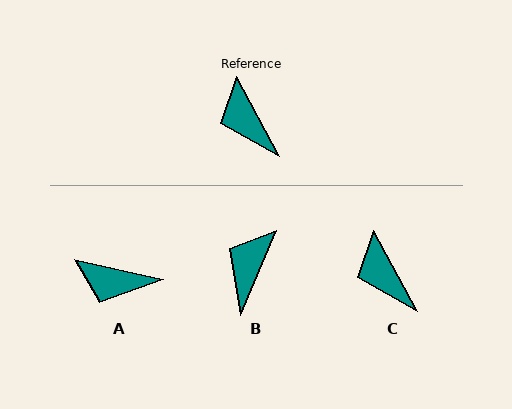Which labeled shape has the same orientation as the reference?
C.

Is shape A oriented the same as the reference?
No, it is off by about 49 degrees.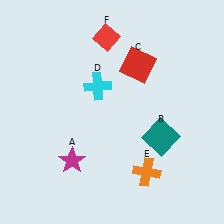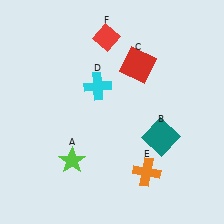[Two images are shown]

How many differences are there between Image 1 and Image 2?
There is 1 difference between the two images.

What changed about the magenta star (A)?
In Image 1, A is magenta. In Image 2, it changed to lime.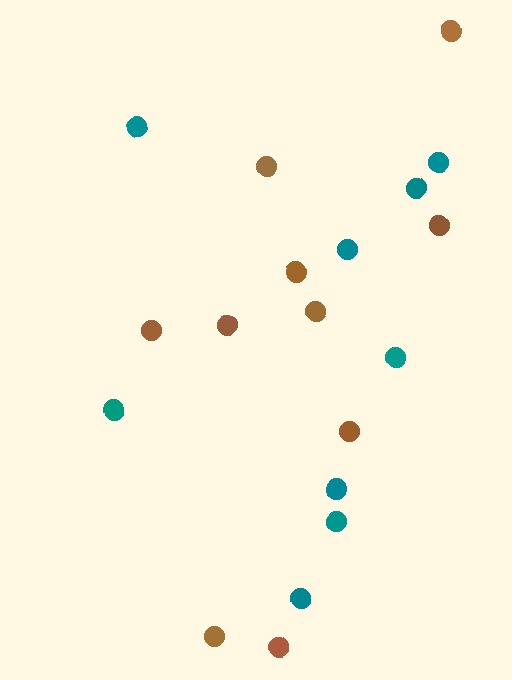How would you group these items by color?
There are 2 groups: one group of teal circles (9) and one group of brown circles (10).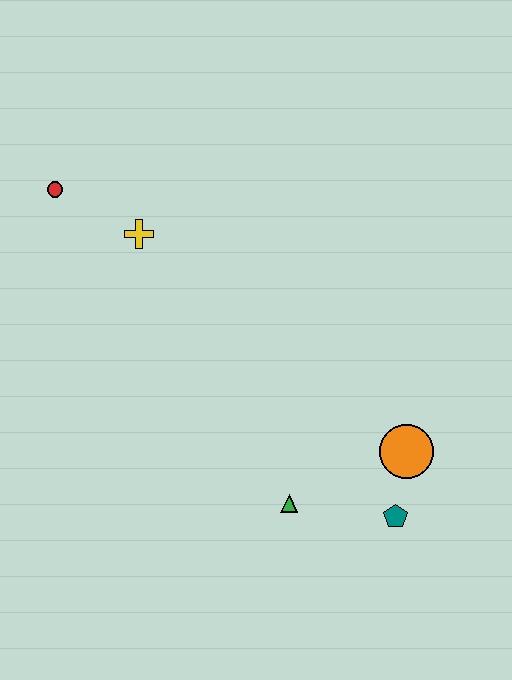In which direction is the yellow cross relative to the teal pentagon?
The yellow cross is above the teal pentagon.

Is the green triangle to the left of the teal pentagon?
Yes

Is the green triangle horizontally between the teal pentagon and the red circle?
Yes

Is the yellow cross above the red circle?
No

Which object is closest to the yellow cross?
The red circle is closest to the yellow cross.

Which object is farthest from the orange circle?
The red circle is farthest from the orange circle.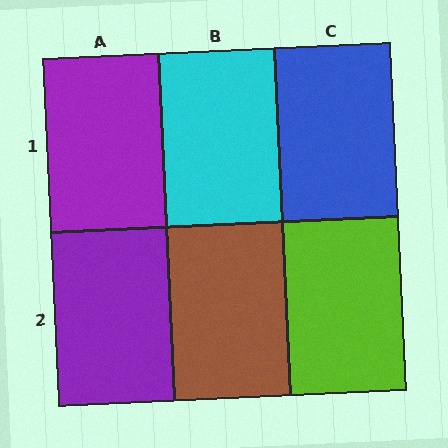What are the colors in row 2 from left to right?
Purple, brown, lime.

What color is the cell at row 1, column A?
Purple.